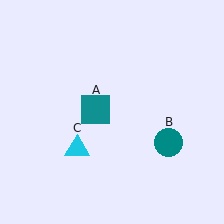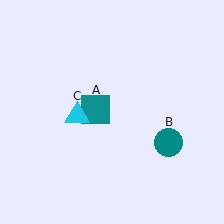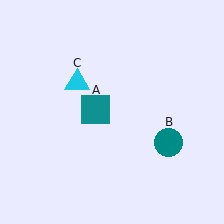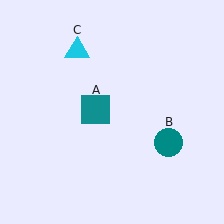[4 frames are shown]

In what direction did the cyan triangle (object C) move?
The cyan triangle (object C) moved up.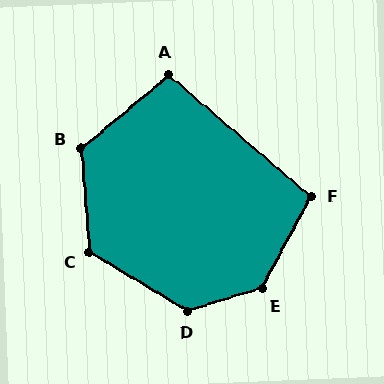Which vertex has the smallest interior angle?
A, at approximately 100 degrees.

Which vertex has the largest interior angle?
E, at approximately 135 degrees.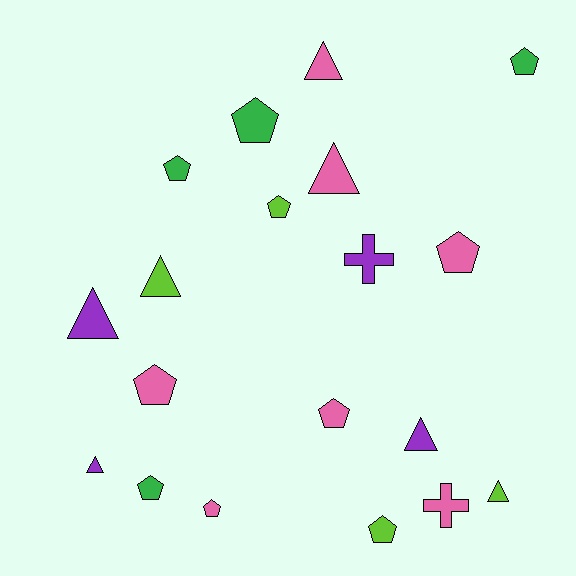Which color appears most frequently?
Pink, with 7 objects.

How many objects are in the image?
There are 19 objects.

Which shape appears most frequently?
Pentagon, with 10 objects.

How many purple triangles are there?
There are 3 purple triangles.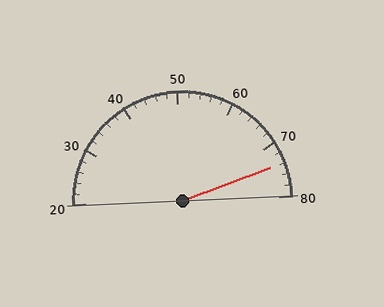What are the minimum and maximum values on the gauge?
The gauge ranges from 20 to 80.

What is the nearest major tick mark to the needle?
The nearest major tick mark is 70.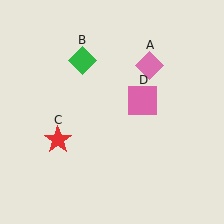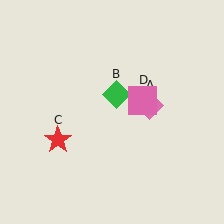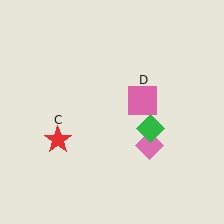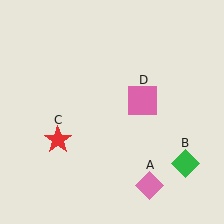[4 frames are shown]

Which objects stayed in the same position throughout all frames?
Red star (object C) and pink square (object D) remained stationary.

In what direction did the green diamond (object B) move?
The green diamond (object B) moved down and to the right.